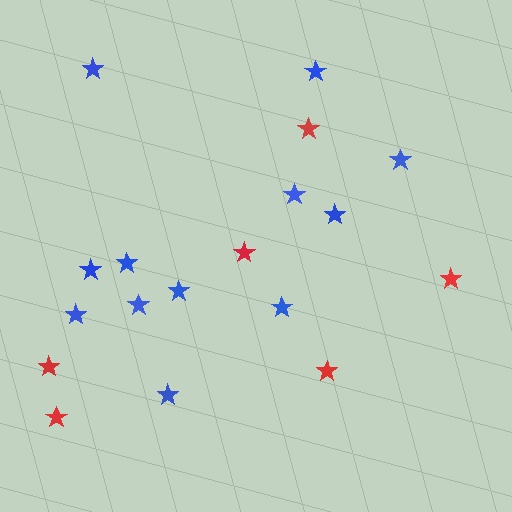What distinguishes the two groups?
There are 2 groups: one group of blue stars (12) and one group of red stars (6).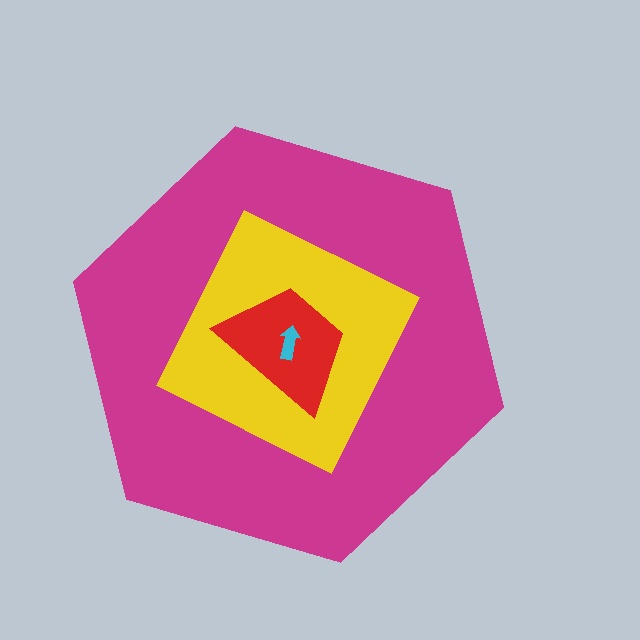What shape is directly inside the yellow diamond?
The red trapezoid.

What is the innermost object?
The cyan arrow.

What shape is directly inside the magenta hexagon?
The yellow diamond.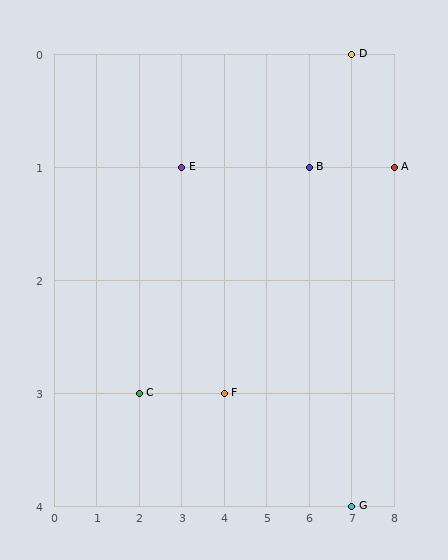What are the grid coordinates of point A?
Point A is at grid coordinates (8, 1).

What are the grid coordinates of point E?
Point E is at grid coordinates (3, 1).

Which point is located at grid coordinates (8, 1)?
Point A is at (8, 1).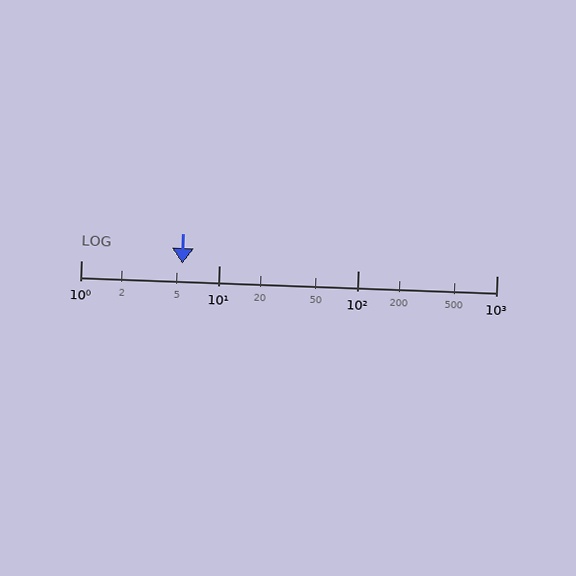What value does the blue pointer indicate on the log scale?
The pointer indicates approximately 5.4.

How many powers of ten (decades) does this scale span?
The scale spans 3 decades, from 1 to 1000.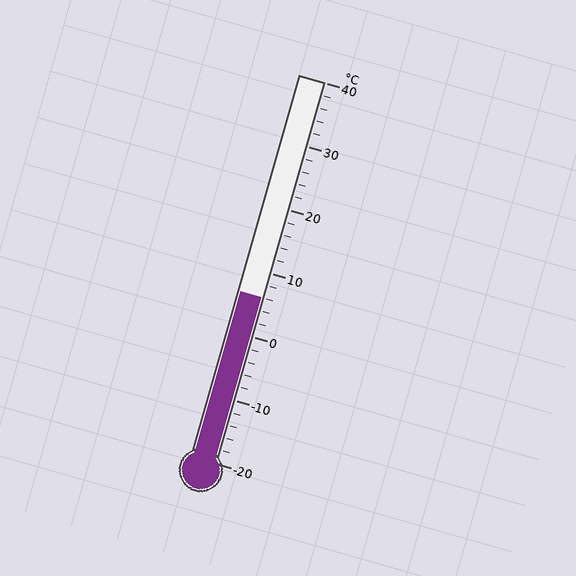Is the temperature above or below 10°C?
The temperature is below 10°C.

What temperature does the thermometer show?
The thermometer shows approximately 6°C.